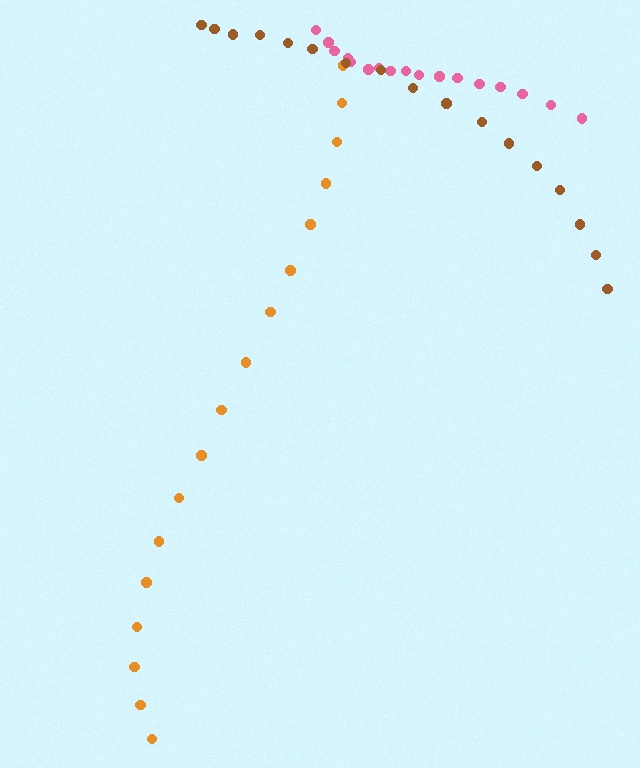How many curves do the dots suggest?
There are 3 distinct paths.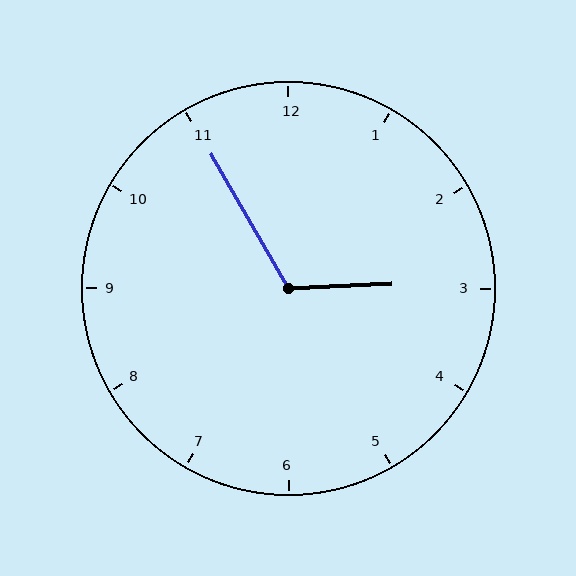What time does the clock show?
2:55.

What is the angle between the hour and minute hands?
Approximately 118 degrees.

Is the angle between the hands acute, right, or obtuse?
It is obtuse.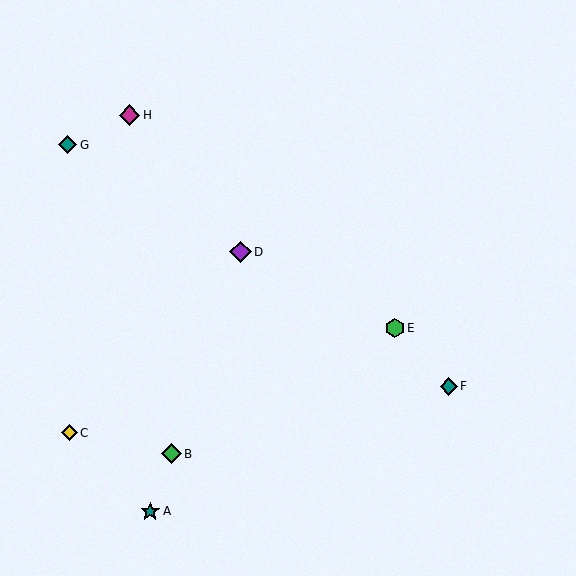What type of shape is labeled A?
Shape A is a teal star.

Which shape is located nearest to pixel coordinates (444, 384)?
The teal diamond (labeled F) at (449, 386) is nearest to that location.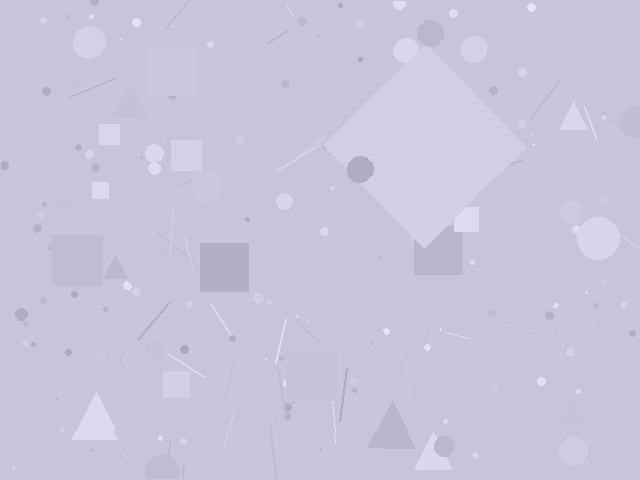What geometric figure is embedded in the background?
A diamond is embedded in the background.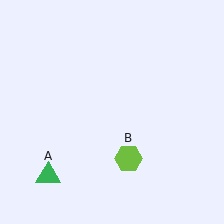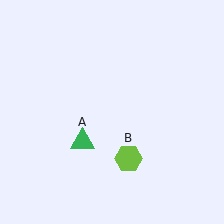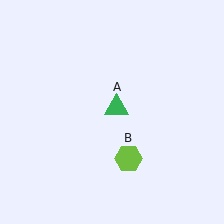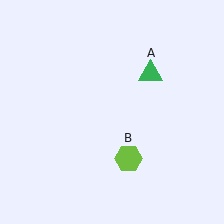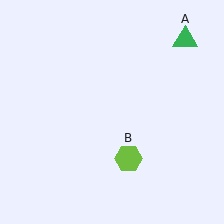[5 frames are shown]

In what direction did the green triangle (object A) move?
The green triangle (object A) moved up and to the right.